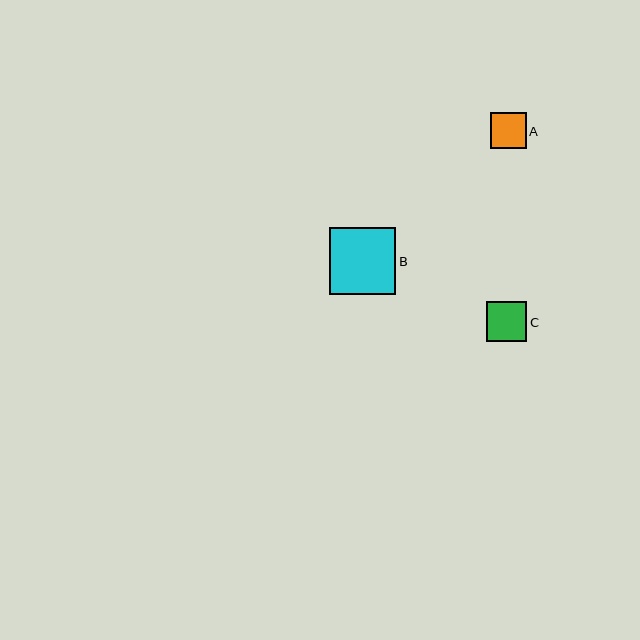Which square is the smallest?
Square A is the smallest with a size of approximately 36 pixels.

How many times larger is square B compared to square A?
Square B is approximately 1.9 times the size of square A.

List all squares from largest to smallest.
From largest to smallest: B, C, A.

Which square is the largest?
Square B is the largest with a size of approximately 66 pixels.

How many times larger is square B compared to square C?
Square B is approximately 1.7 times the size of square C.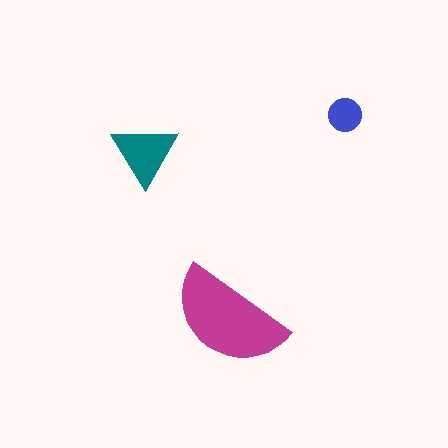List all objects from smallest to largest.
The blue circle, the teal triangle, the magenta semicircle.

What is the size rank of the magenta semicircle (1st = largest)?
1st.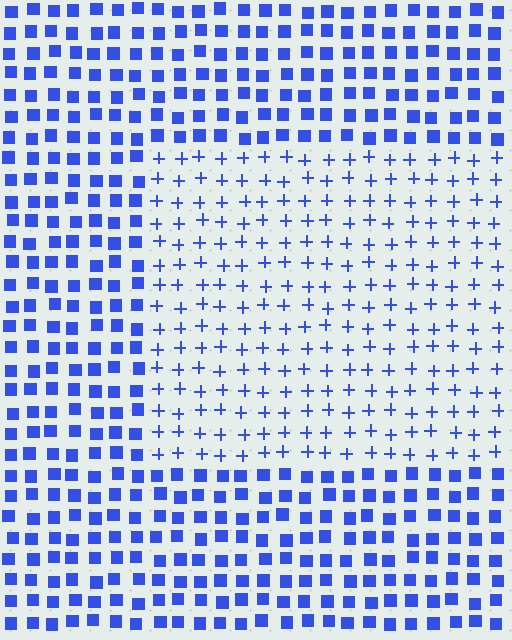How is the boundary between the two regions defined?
The boundary is defined by a change in element shape: plus signs inside vs. squares outside. All elements share the same color and spacing.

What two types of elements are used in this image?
The image uses plus signs inside the rectangle region and squares outside it.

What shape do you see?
I see a rectangle.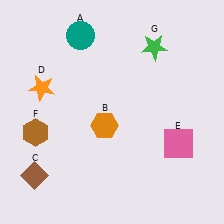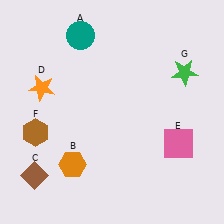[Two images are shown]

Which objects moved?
The objects that moved are: the orange hexagon (B), the green star (G).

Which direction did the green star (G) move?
The green star (G) moved right.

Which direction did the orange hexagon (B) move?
The orange hexagon (B) moved down.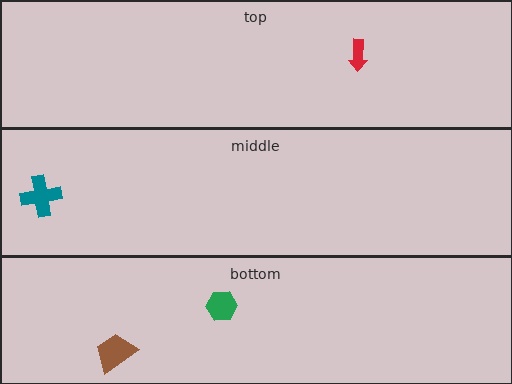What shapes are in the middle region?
The teal cross.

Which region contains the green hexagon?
The bottom region.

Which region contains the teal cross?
The middle region.